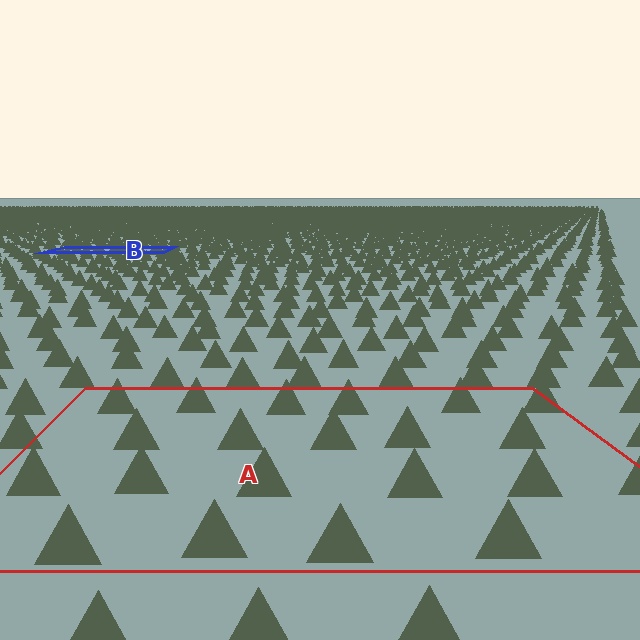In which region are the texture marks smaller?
The texture marks are smaller in region B, because it is farther away.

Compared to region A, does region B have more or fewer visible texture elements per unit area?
Region B has more texture elements per unit area — they are packed more densely because it is farther away.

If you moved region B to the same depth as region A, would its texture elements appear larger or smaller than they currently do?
They would appear larger. At a closer depth, the same texture elements are projected at a bigger on-screen size.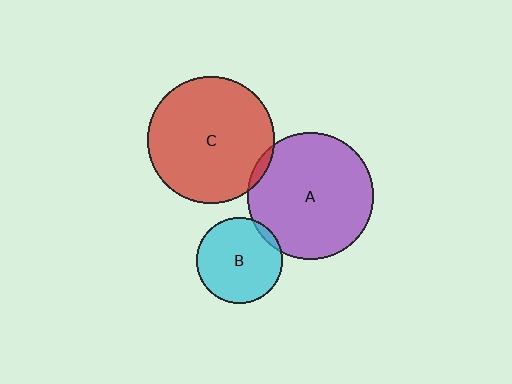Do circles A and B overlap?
Yes.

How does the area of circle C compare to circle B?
Approximately 2.2 times.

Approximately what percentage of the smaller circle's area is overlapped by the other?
Approximately 5%.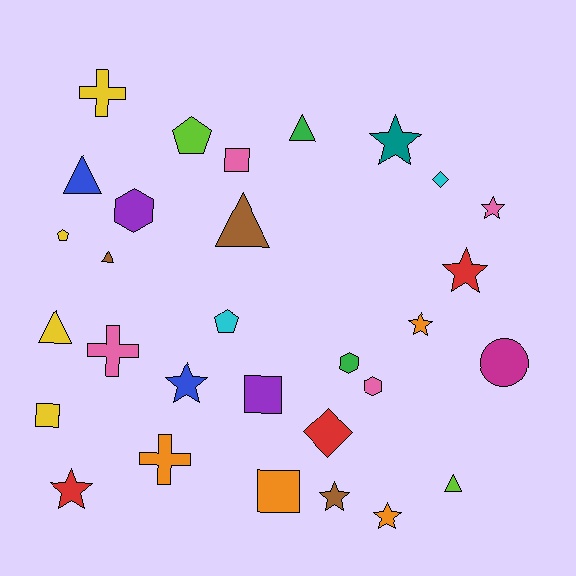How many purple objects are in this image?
There are 2 purple objects.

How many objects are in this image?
There are 30 objects.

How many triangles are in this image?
There are 6 triangles.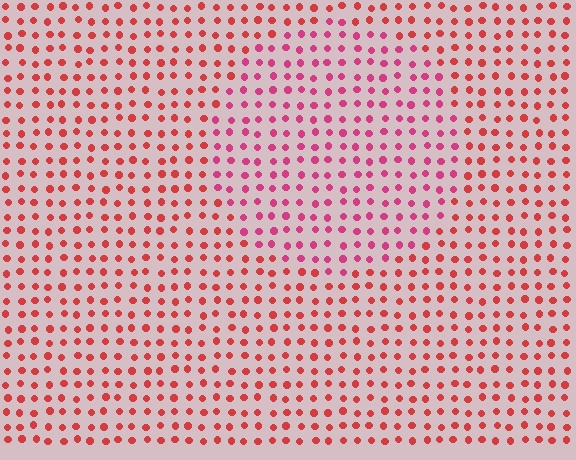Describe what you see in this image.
The image is filled with small red elements in a uniform arrangement. A circle-shaped region is visible where the elements are tinted to a slightly different hue, forming a subtle color boundary.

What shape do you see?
I see a circle.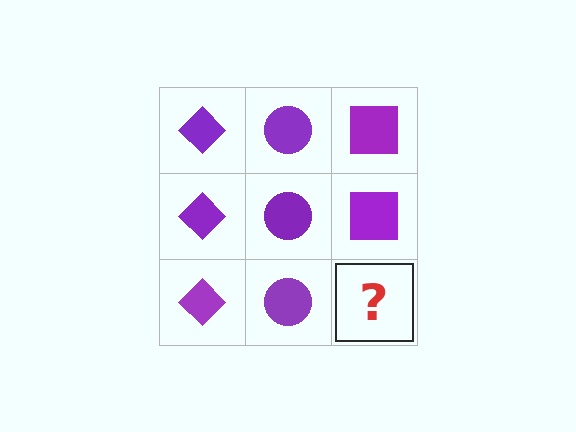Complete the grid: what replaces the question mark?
The question mark should be replaced with a purple square.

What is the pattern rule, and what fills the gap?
The rule is that each column has a consistent shape. The gap should be filled with a purple square.